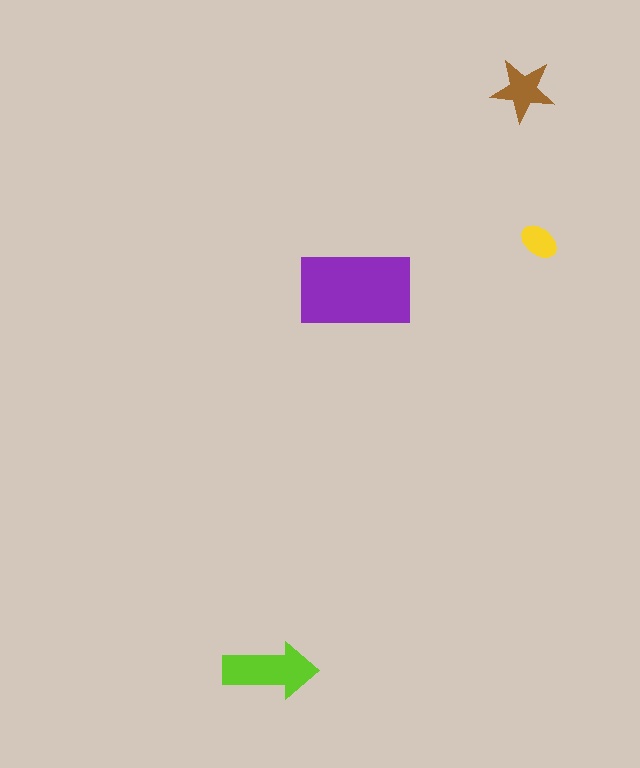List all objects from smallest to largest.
The yellow ellipse, the brown star, the lime arrow, the purple rectangle.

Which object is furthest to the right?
The yellow ellipse is rightmost.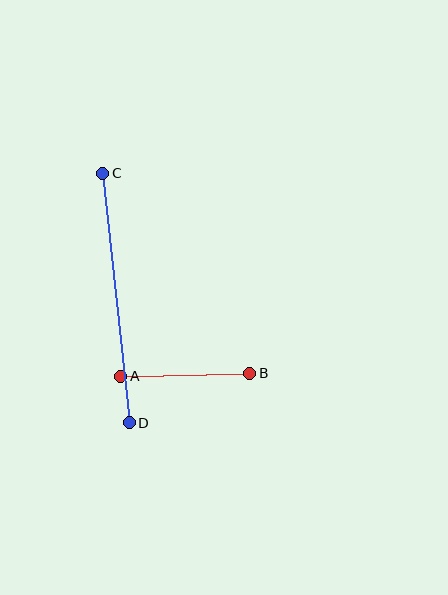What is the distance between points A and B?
The distance is approximately 129 pixels.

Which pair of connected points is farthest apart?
Points C and D are farthest apart.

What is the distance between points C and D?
The distance is approximately 251 pixels.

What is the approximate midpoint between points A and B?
The midpoint is at approximately (185, 375) pixels.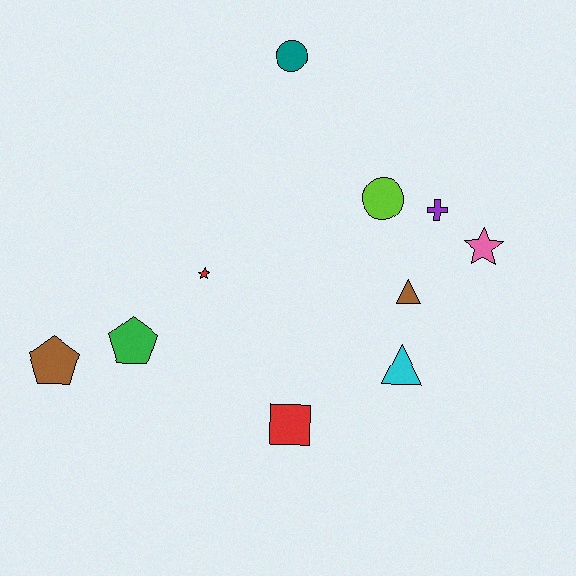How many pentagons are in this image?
There are 2 pentagons.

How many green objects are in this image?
There is 1 green object.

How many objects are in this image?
There are 10 objects.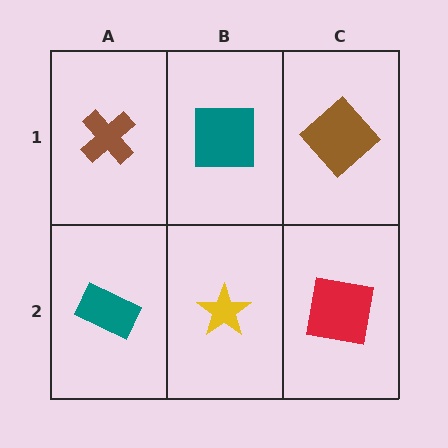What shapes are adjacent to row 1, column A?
A teal rectangle (row 2, column A), a teal square (row 1, column B).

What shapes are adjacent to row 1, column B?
A yellow star (row 2, column B), a brown cross (row 1, column A), a brown diamond (row 1, column C).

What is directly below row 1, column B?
A yellow star.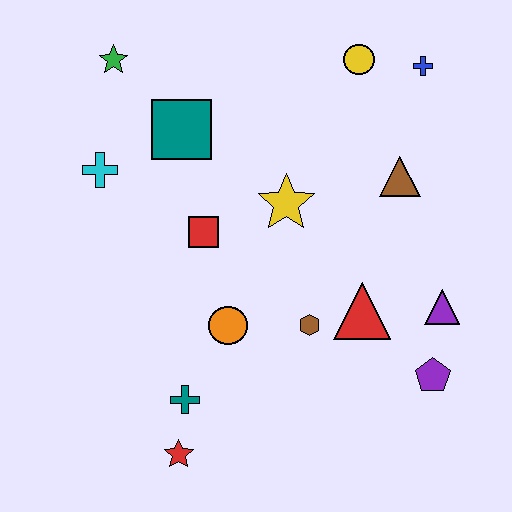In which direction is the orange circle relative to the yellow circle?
The orange circle is below the yellow circle.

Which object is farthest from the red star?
The blue cross is farthest from the red star.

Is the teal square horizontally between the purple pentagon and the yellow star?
No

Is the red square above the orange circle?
Yes